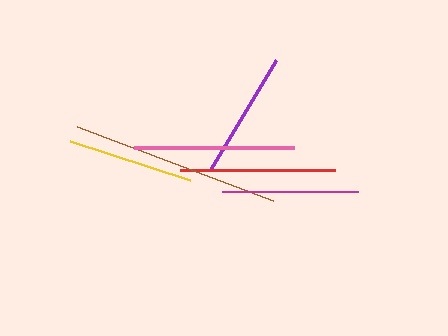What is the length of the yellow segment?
The yellow segment is approximately 125 pixels long.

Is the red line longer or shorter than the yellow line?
The red line is longer than the yellow line.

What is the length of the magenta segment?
The magenta segment is approximately 136 pixels long.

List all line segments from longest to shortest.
From longest to shortest: brown, pink, red, magenta, purple, yellow.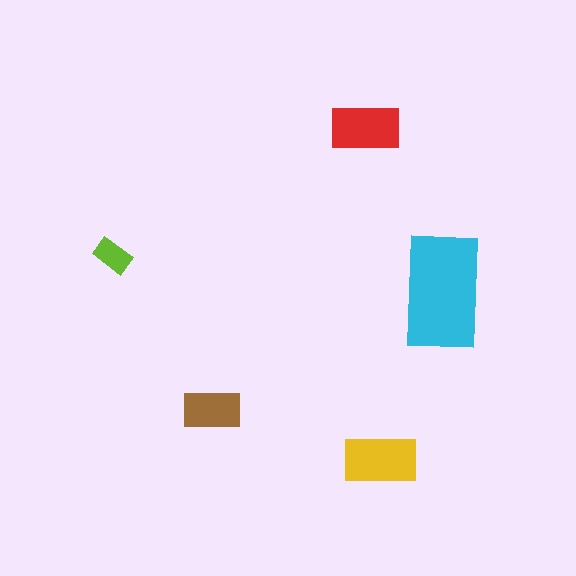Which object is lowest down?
The yellow rectangle is bottommost.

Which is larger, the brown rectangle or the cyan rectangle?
The cyan one.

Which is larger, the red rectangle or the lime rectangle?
The red one.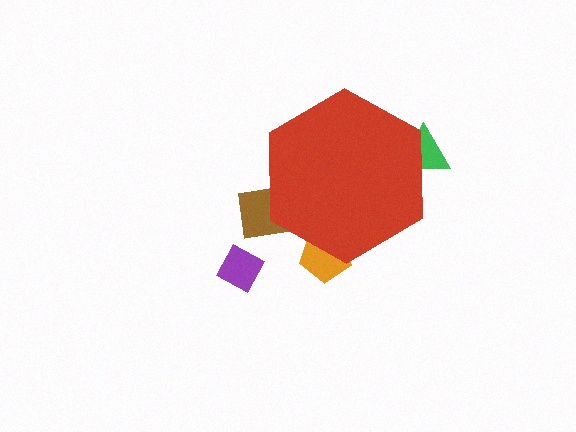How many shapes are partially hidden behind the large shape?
3 shapes are partially hidden.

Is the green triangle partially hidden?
Yes, the green triangle is partially hidden behind the red hexagon.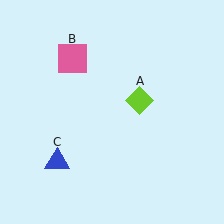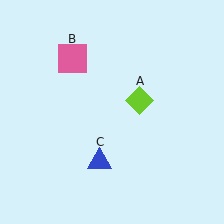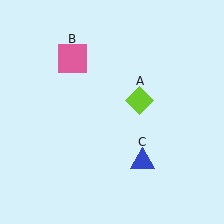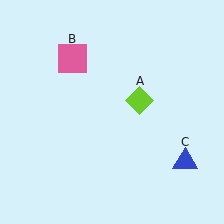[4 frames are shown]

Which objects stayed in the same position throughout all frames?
Lime diamond (object A) and pink square (object B) remained stationary.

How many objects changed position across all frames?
1 object changed position: blue triangle (object C).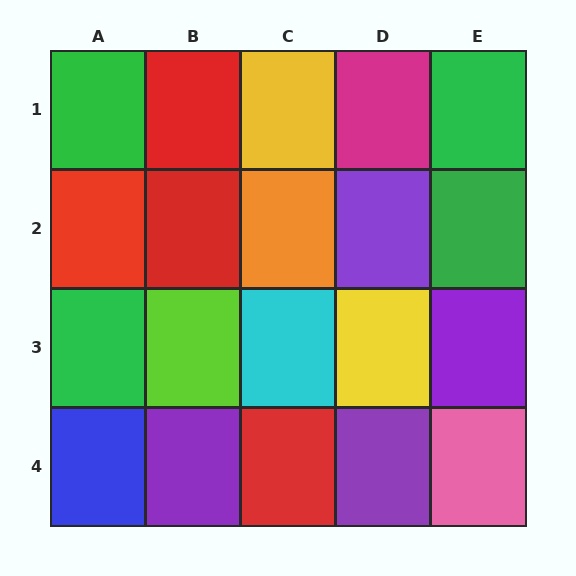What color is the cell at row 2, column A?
Red.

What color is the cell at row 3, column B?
Lime.